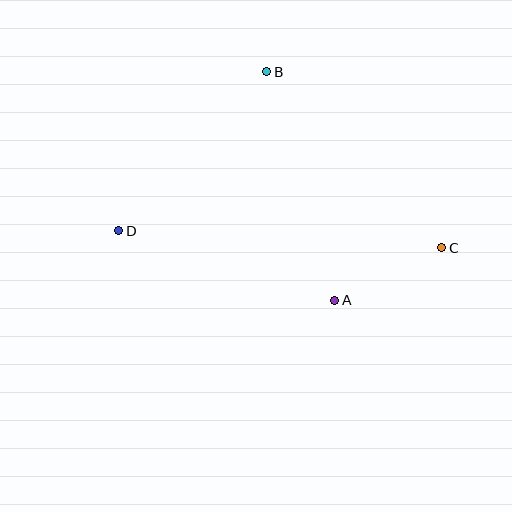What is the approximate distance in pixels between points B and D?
The distance between B and D is approximately 217 pixels.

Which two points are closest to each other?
Points A and C are closest to each other.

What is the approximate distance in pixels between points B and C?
The distance between B and C is approximately 248 pixels.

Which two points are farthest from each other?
Points C and D are farthest from each other.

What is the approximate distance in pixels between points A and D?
The distance between A and D is approximately 227 pixels.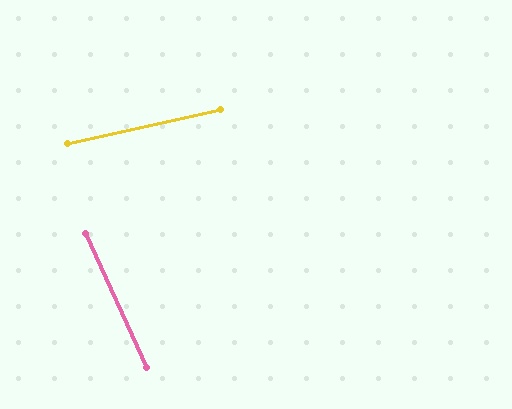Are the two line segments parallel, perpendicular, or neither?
Neither parallel nor perpendicular — they differ by about 78°.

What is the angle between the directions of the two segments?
Approximately 78 degrees.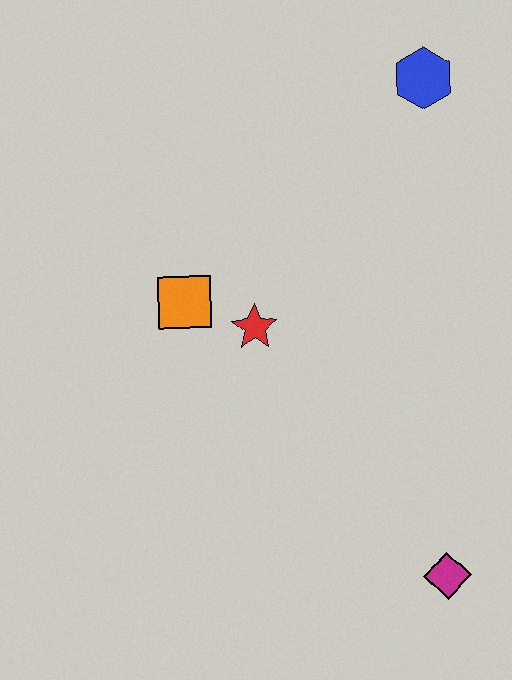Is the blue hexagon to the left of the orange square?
No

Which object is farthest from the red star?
The magenta diamond is farthest from the red star.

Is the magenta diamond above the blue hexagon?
No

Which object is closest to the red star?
The orange square is closest to the red star.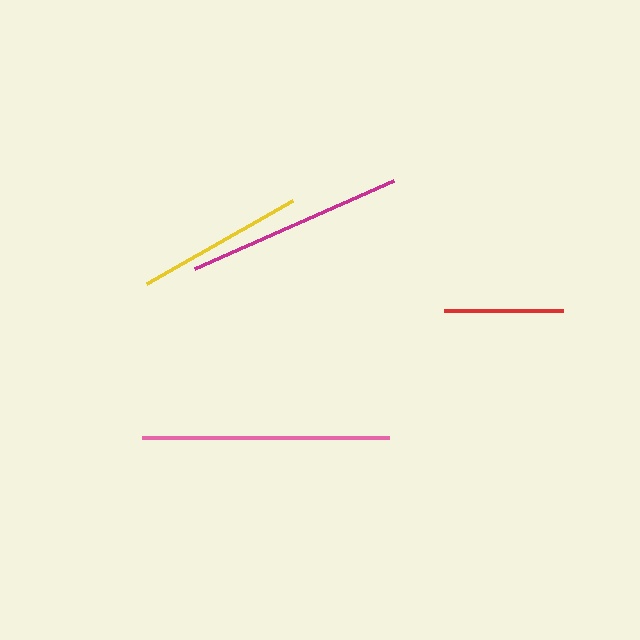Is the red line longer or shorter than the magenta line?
The magenta line is longer than the red line.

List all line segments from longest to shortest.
From longest to shortest: pink, magenta, yellow, red.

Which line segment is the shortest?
The red line is the shortest at approximately 119 pixels.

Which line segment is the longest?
The pink line is the longest at approximately 246 pixels.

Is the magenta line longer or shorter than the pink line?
The pink line is longer than the magenta line.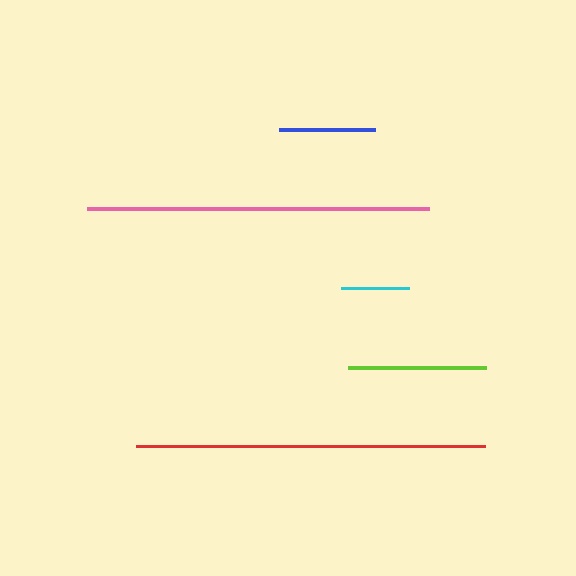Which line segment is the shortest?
The cyan line is the shortest at approximately 68 pixels.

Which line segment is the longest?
The red line is the longest at approximately 349 pixels.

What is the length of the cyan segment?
The cyan segment is approximately 68 pixels long.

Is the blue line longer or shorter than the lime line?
The lime line is longer than the blue line.